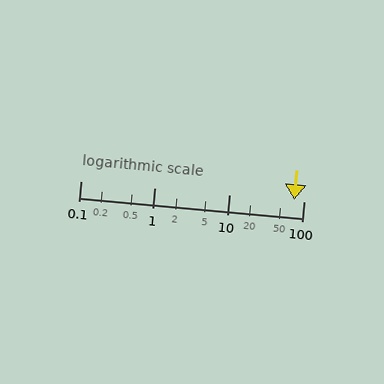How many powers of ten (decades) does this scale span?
The scale spans 3 decades, from 0.1 to 100.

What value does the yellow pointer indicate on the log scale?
The pointer indicates approximately 75.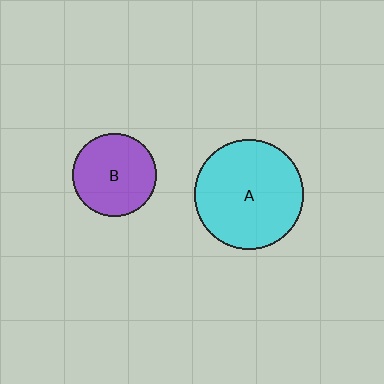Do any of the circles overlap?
No, none of the circles overlap.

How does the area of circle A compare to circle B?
Approximately 1.7 times.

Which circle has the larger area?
Circle A (cyan).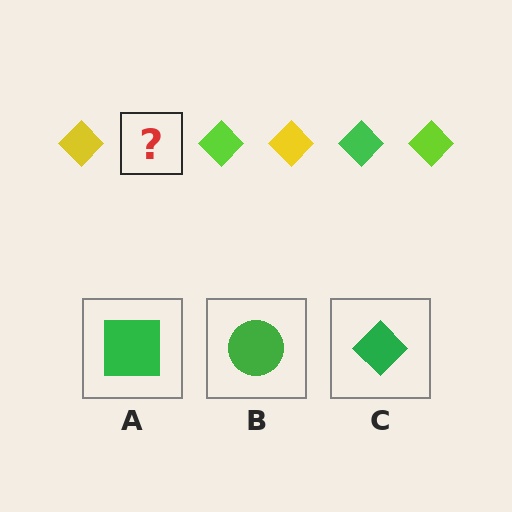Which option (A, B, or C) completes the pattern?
C.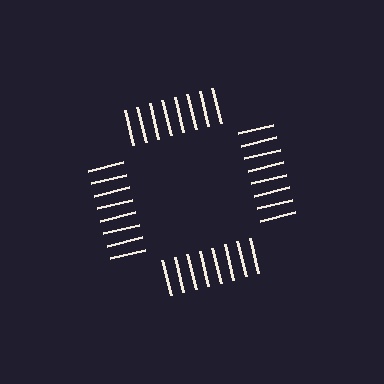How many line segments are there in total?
32 — 8 along each of the 4 edges.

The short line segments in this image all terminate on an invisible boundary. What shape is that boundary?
An illusory square — the line segments terminate on its edges but no continuous stroke is drawn.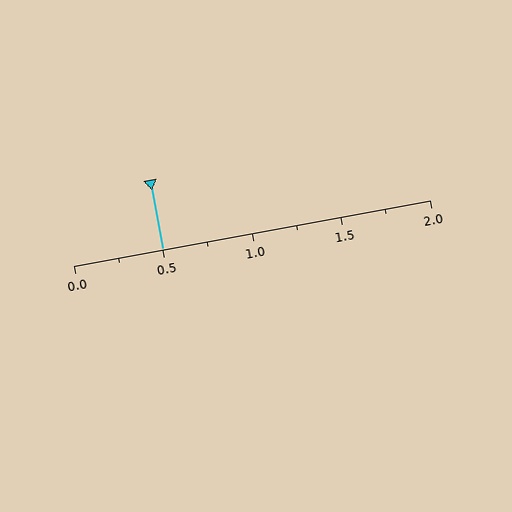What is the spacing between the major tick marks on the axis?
The major ticks are spaced 0.5 apart.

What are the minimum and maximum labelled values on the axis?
The axis runs from 0.0 to 2.0.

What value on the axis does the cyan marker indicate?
The marker indicates approximately 0.5.